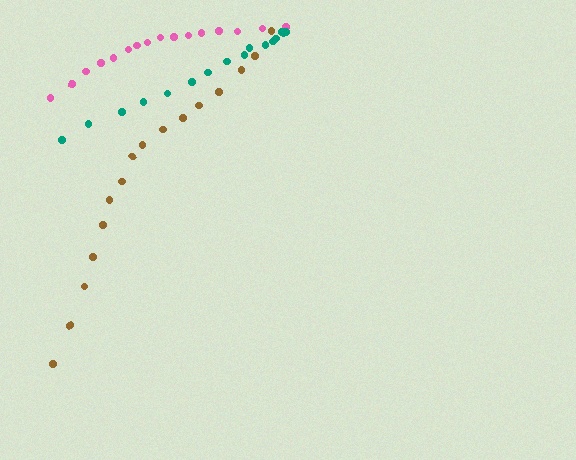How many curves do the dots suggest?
There are 3 distinct paths.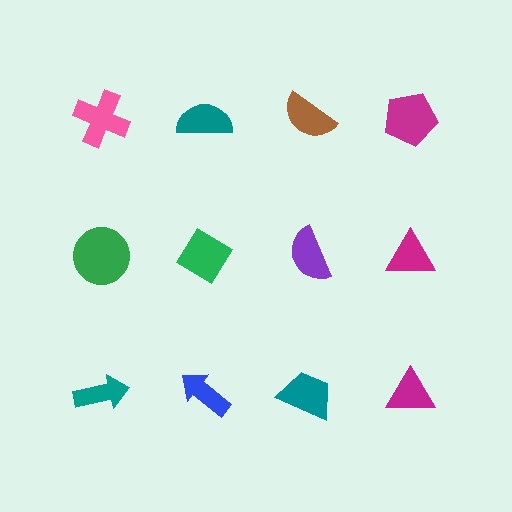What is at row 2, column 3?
A purple semicircle.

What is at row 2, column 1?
A green circle.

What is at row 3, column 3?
A teal trapezoid.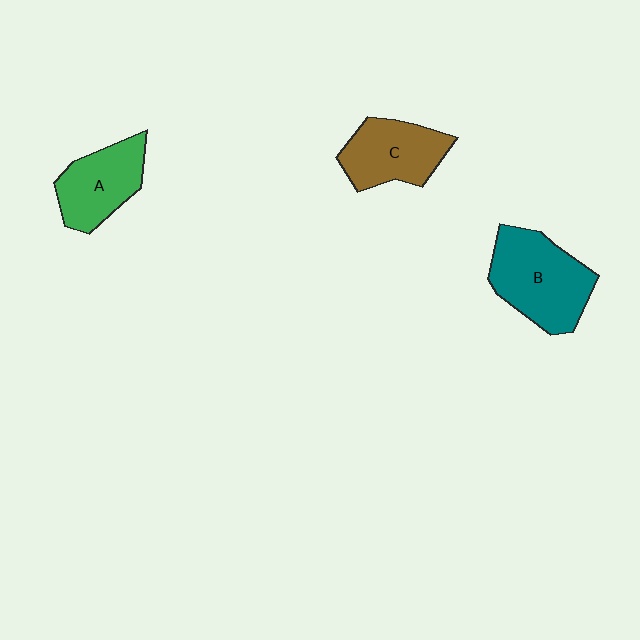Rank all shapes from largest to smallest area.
From largest to smallest: B (teal), C (brown), A (green).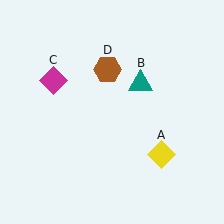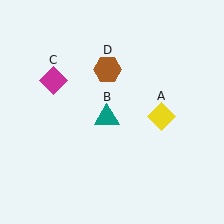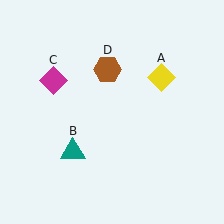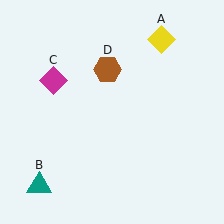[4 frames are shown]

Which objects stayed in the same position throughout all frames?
Magenta diamond (object C) and brown hexagon (object D) remained stationary.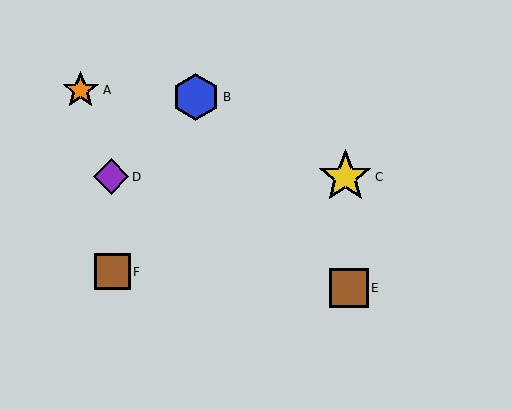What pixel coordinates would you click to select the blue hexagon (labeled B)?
Click at (196, 97) to select the blue hexagon B.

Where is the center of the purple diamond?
The center of the purple diamond is at (111, 177).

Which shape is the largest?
The yellow star (labeled C) is the largest.